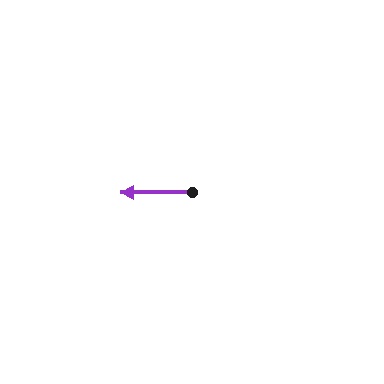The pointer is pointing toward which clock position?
Roughly 9 o'clock.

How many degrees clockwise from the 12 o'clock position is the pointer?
Approximately 269 degrees.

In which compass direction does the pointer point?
West.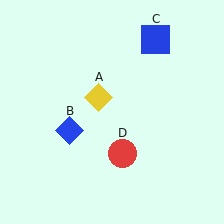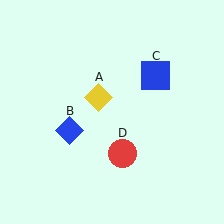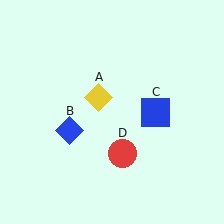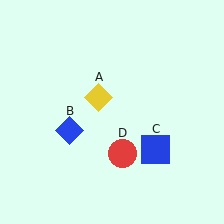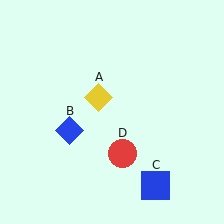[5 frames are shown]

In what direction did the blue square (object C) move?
The blue square (object C) moved down.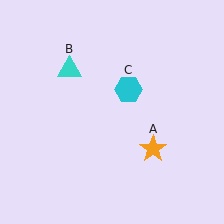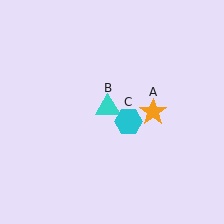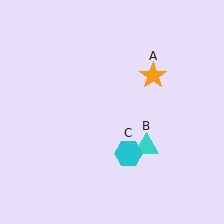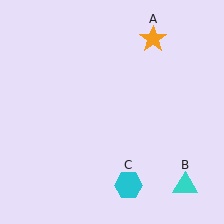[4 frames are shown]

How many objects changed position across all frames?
3 objects changed position: orange star (object A), cyan triangle (object B), cyan hexagon (object C).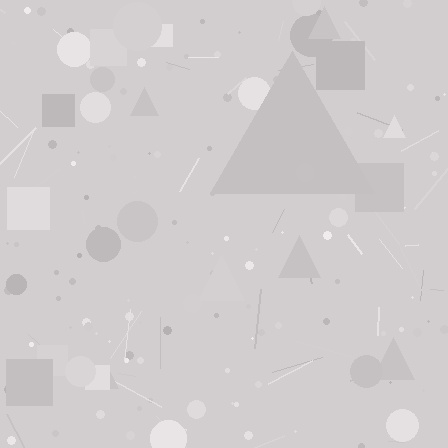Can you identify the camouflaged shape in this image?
The camouflaged shape is a triangle.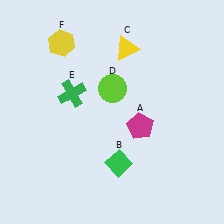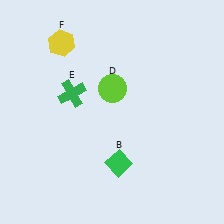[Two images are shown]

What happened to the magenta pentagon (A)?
The magenta pentagon (A) was removed in Image 2. It was in the bottom-right area of Image 1.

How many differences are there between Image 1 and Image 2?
There are 2 differences between the two images.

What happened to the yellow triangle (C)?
The yellow triangle (C) was removed in Image 2. It was in the top-right area of Image 1.